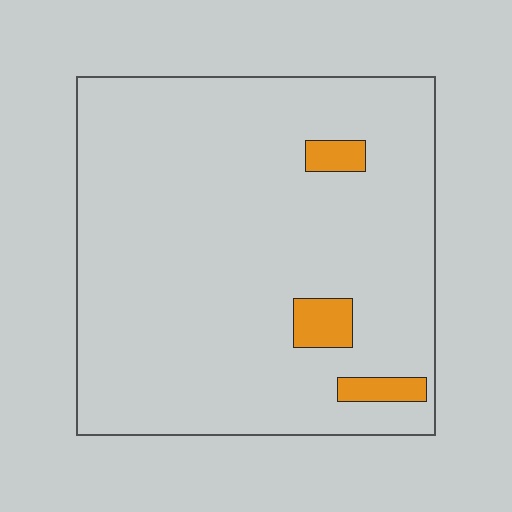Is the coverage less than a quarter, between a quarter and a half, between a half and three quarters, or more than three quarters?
Less than a quarter.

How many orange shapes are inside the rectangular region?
3.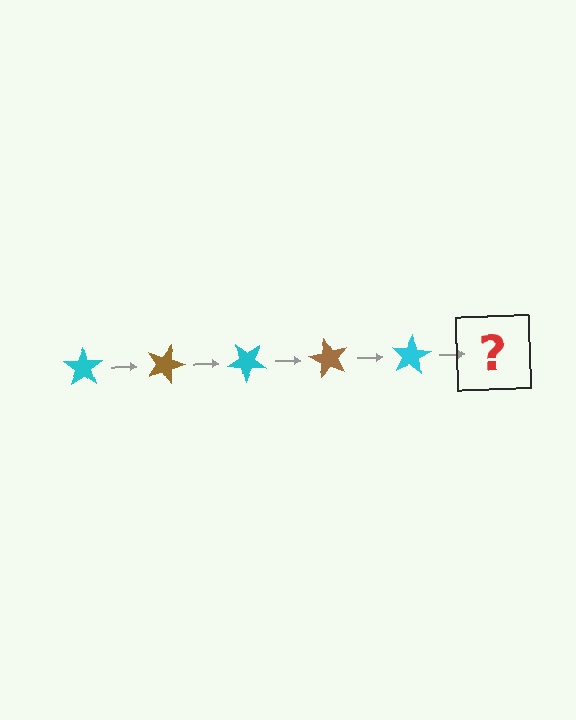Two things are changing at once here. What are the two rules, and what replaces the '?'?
The two rules are that it rotates 20 degrees each step and the color cycles through cyan and brown. The '?' should be a brown star, rotated 100 degrees from the start.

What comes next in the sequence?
The next element should be a brown star, rotated 100 degrees from the start.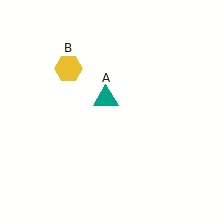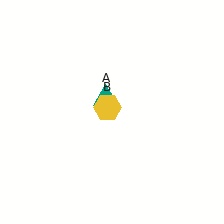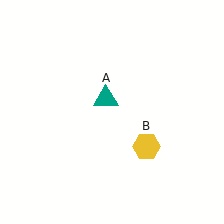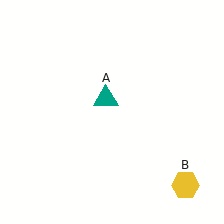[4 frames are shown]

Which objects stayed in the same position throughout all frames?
Teal triangle (object A) remained stationary.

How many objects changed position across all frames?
1 object changed position: yellow hexagon (object B).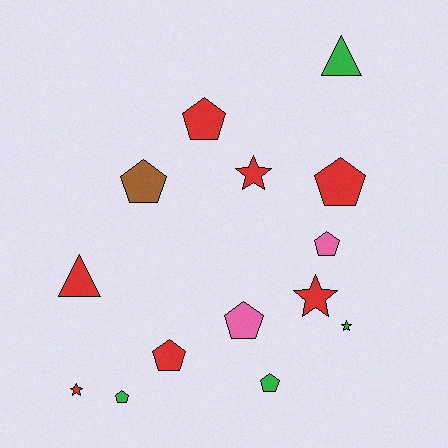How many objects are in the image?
There are 14 objects.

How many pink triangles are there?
There are no pink triangles.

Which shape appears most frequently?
Pentagon, with 8 objects.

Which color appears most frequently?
Red, with 7 objects.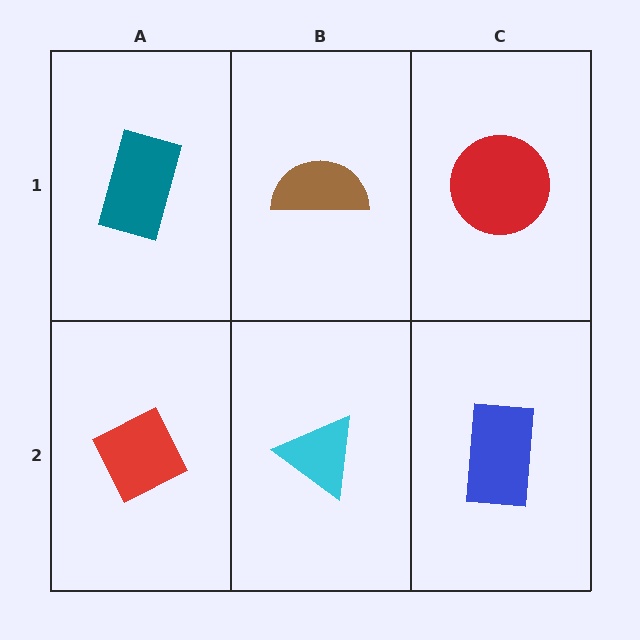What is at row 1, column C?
A red circle.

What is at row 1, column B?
A brown semicircle.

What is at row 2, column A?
A red diamond.